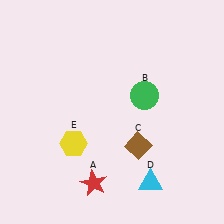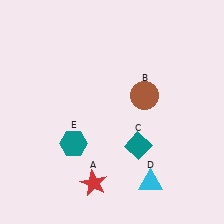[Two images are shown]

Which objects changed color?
B changed from green to brown. C changed from brown to teal. E changed from yellow to teal.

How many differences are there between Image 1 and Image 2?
There are 3 differences between the two images.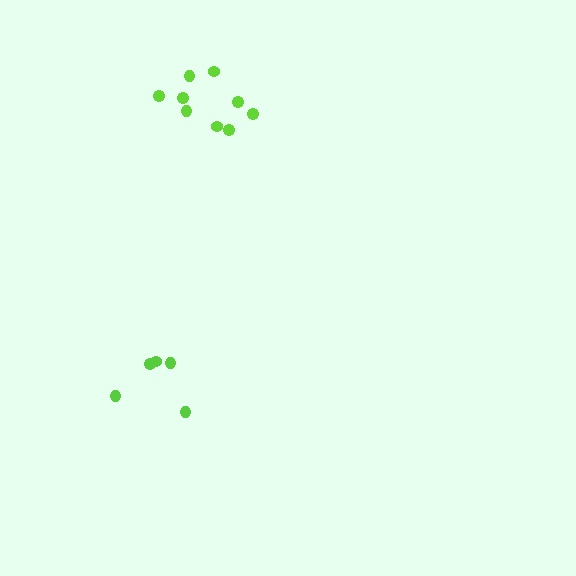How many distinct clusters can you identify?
There are 2 distinct clusters.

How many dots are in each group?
Group 1: 9 dots, Group 2: 5 dots (14 total).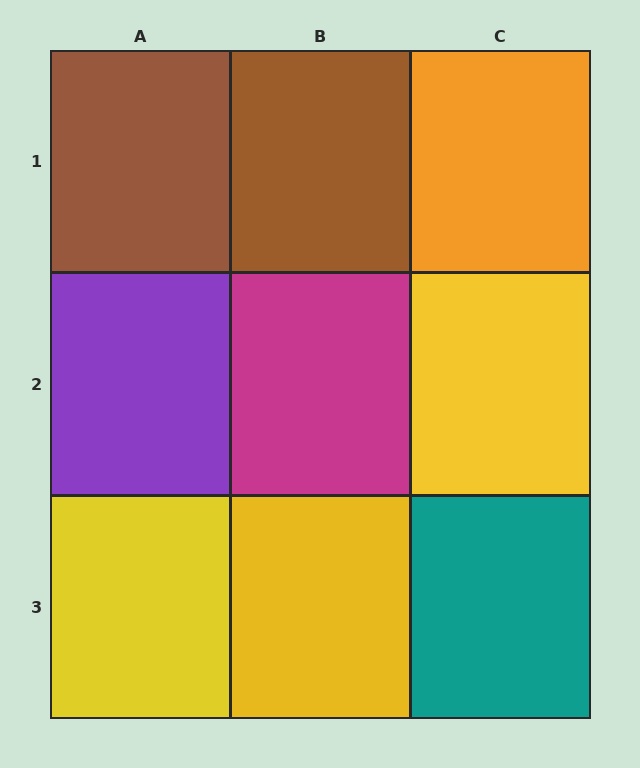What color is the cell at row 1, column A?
Brown.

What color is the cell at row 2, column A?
Purple.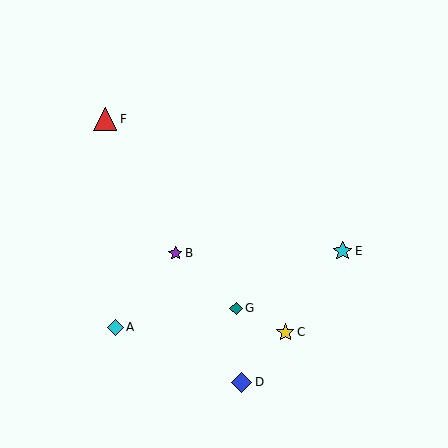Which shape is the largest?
The red triangle (labeled F) is the largest.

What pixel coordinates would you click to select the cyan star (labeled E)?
Click at (343, 251) to select the cyan star E.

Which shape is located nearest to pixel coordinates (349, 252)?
The cyan star (labeled E) at (343, 251) is nearest to that location.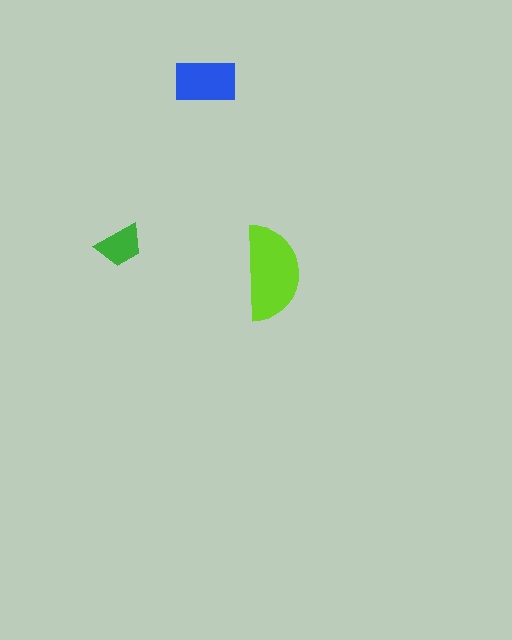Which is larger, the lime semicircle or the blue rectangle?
The lime semicircle.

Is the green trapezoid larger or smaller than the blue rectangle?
Smaller.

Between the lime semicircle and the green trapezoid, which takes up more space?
The lime semicircle.